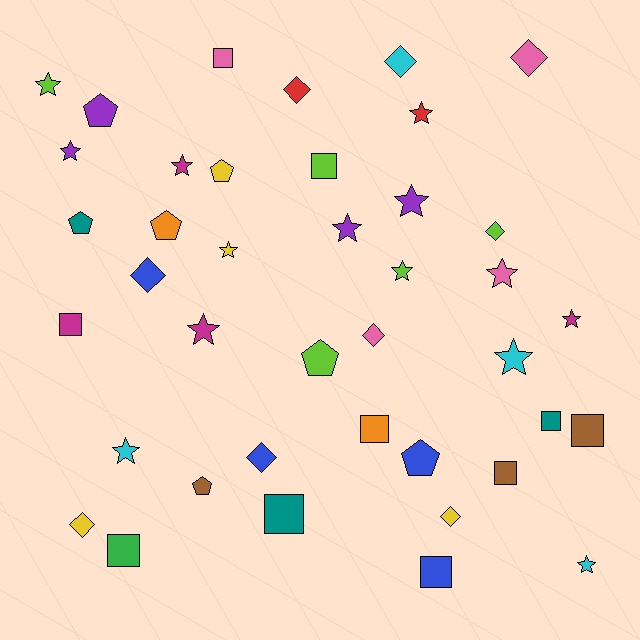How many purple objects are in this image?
There are 4 purple objects.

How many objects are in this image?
There are 40 objects.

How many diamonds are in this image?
There are 9 diamonds.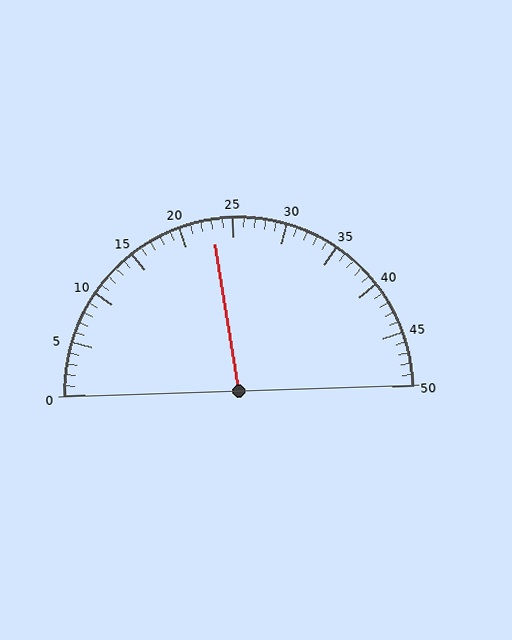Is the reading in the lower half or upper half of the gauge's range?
The reading is in the lower half of the range (0 to 50).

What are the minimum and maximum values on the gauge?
The gauge ranges from 0 to 50.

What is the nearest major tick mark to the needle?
The nearest major tick mark is 25.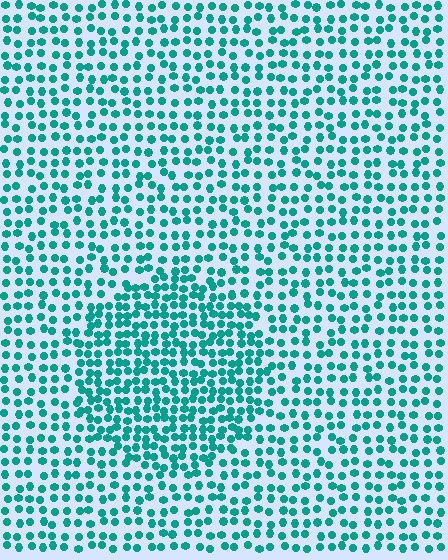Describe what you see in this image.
The image contains small teal elements arranged at two different densities. A circle-shaped region is visible where the elements are more densely packed than the surrounding area.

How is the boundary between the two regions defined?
The boundary is defined by a change in element density (approximately 1.6x ratio). All elements are the same color, size, and shape.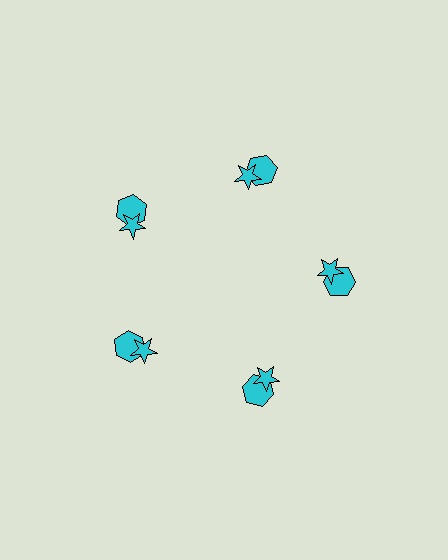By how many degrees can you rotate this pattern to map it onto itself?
The pattern maps onto itself every 72 degrees of rotation.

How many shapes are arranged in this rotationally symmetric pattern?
There are 10 shapes, arranged in 5 groups of 2.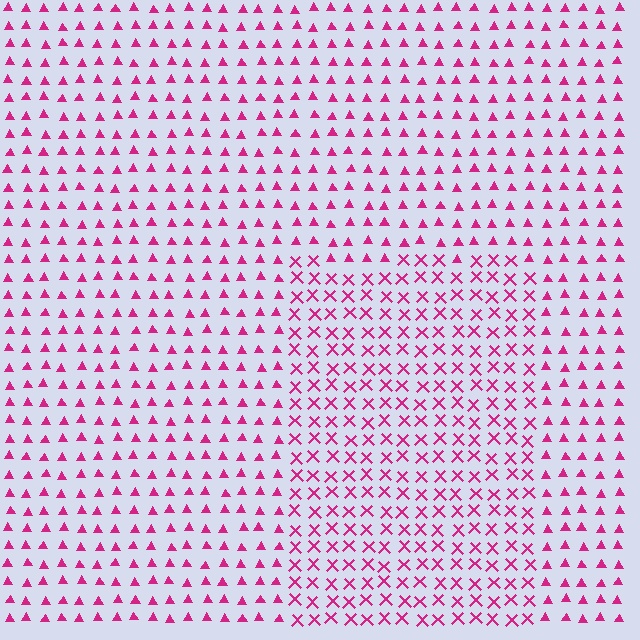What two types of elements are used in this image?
The image uses X marks inside the rectangle region and triangles outside it.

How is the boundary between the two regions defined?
The boundary is defined by a change in element shape: X marks inside vs. triangles outside. All elements share the same color and spacing.